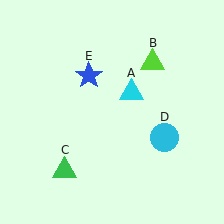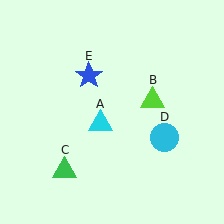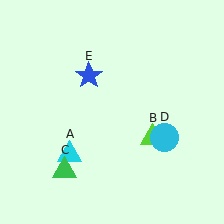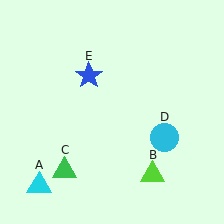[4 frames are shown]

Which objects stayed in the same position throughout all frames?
Green triangle (object C) and cyan circle (object D) and blue star (object E) remained stationary.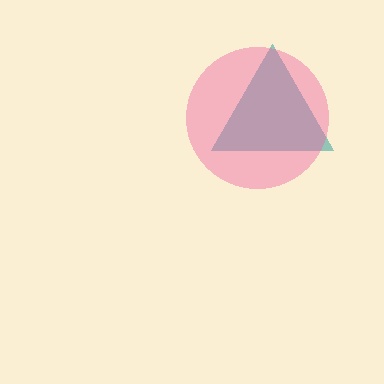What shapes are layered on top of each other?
The layered shapes are: a teal triangle, a pink circle.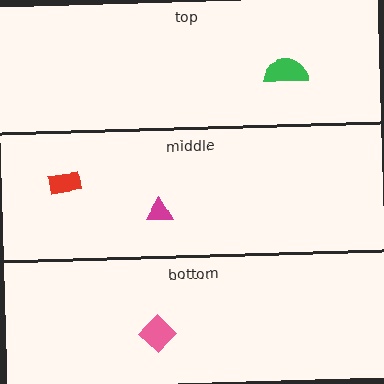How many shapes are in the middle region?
2.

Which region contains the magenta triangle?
The middle region.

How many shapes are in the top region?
1.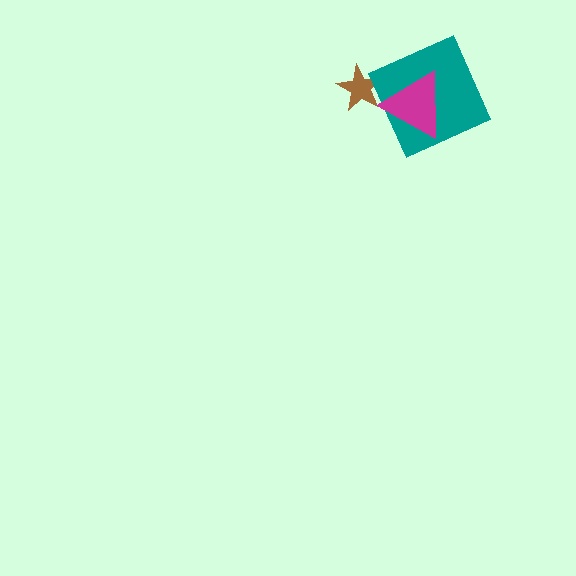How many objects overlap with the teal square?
1 object overlaps with the teal square.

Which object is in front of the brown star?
The magenta triangle is in front of the brown star.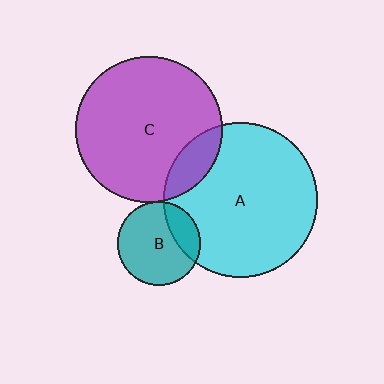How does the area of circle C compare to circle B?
Approximately 3.1 times.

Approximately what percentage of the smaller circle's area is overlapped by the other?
Approximately 25%.